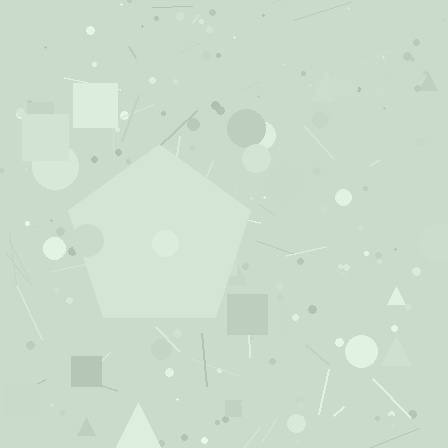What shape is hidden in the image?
A pentagon is hidden in the image.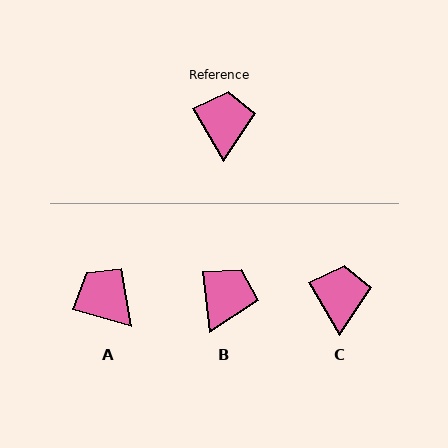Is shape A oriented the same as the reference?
No, it is off by about 44 degrees.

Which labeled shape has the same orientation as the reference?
C.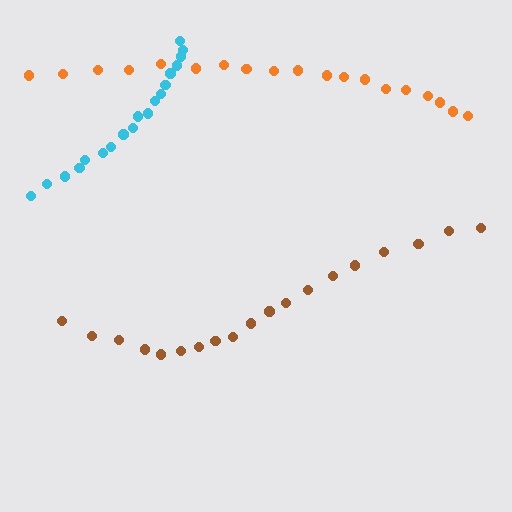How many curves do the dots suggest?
There are 3 distinct paths.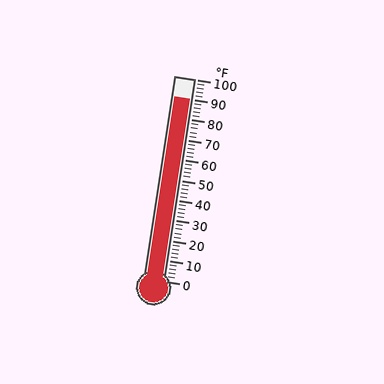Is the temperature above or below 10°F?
The temperature is above 10°F.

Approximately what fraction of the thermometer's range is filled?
The thermometer is filled to approximately 90% of its range.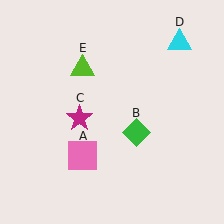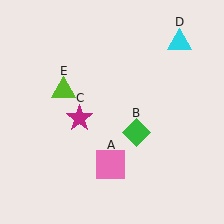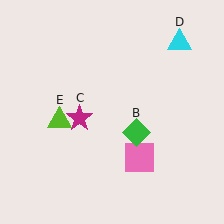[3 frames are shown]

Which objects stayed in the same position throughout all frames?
Green diamond (object B) and magenta star (object C) and cyan triangle (object D) remained stationary.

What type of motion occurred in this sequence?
The pink square (object A), lime triangle (object E) rotated counterclockwise around the center of the scene.